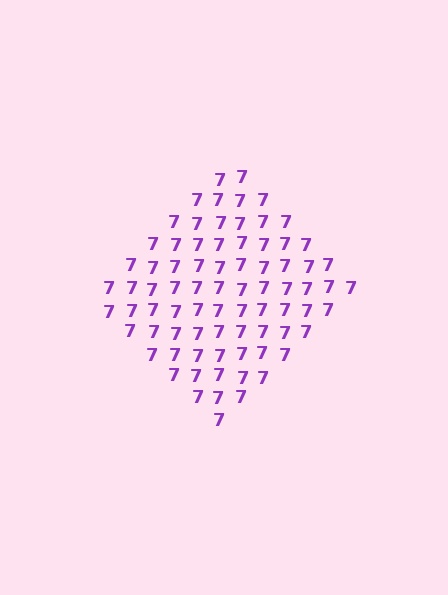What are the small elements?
The small elements are digit 7's.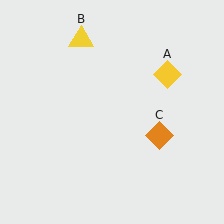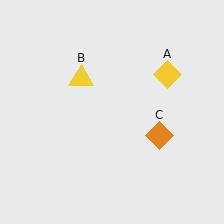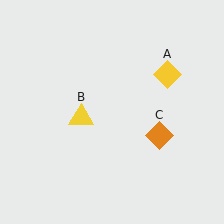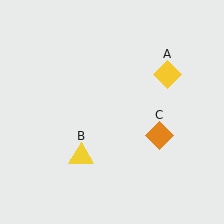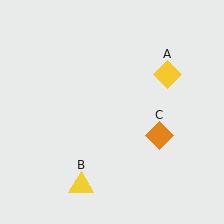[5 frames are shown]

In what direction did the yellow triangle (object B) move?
The yellow triangle (object B) moved down.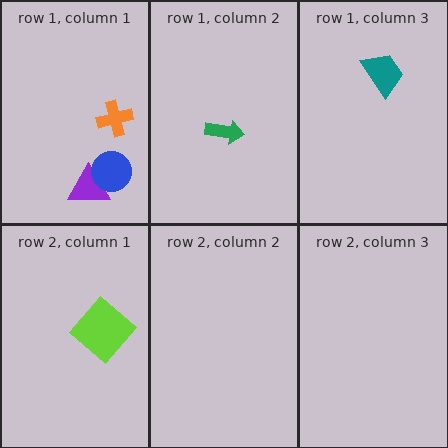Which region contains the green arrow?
The row 1, column 2 region.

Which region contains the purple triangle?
The row 1, column 1 region.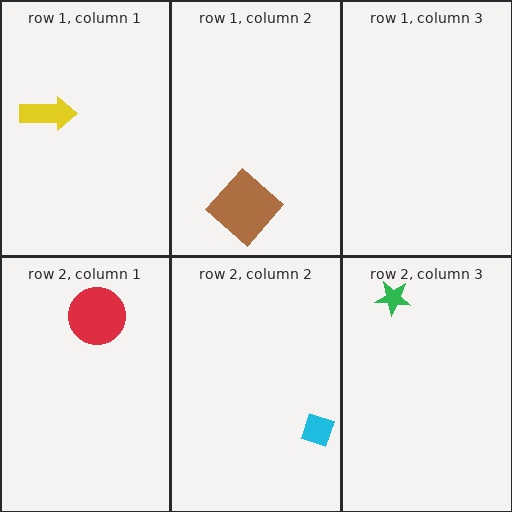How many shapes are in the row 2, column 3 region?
1.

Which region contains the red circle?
The row 2, column 1 region.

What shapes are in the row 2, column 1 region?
The red circle.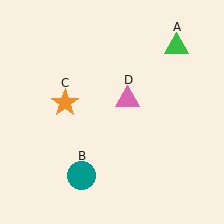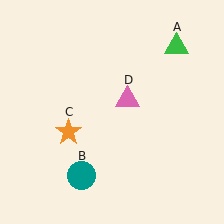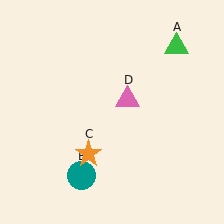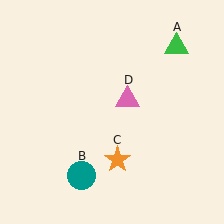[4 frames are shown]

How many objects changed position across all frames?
1 object changed position: orange star (object C).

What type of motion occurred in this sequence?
The orange star (object C) rotated counterclockwise around the center of the scene.